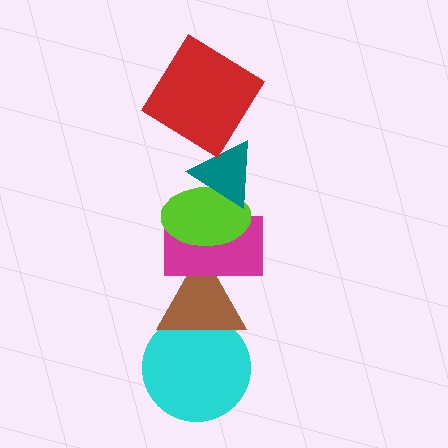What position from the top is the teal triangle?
The teal triangle is 2nd from the top.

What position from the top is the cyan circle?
The cyan circle is 6th from the top.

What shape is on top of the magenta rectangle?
The lime ellipse is on top of the magenta rectangle.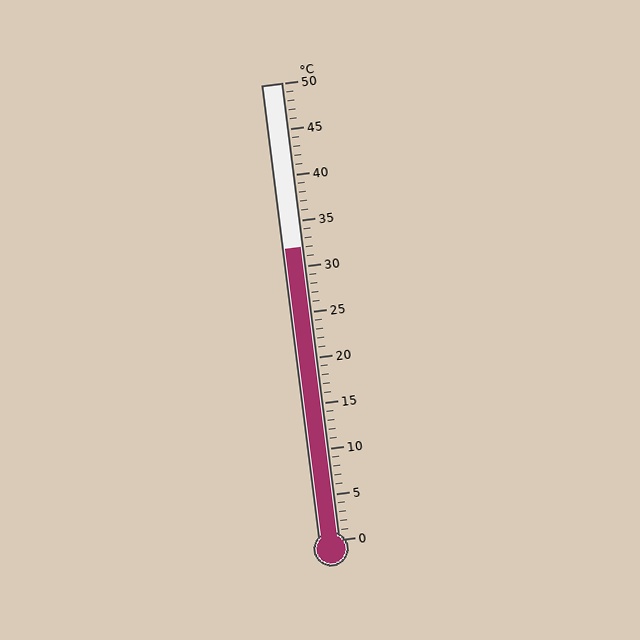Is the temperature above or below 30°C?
The temperature is above 30°C.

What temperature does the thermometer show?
The thermometer shows approximately 32°C.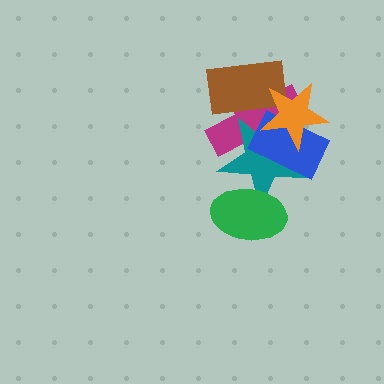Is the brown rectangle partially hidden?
Yes, it is partially covered by another shape.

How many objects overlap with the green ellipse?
1 object overlaps with the green ellipse.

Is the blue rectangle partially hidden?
Yes, it is partially covered by another shape.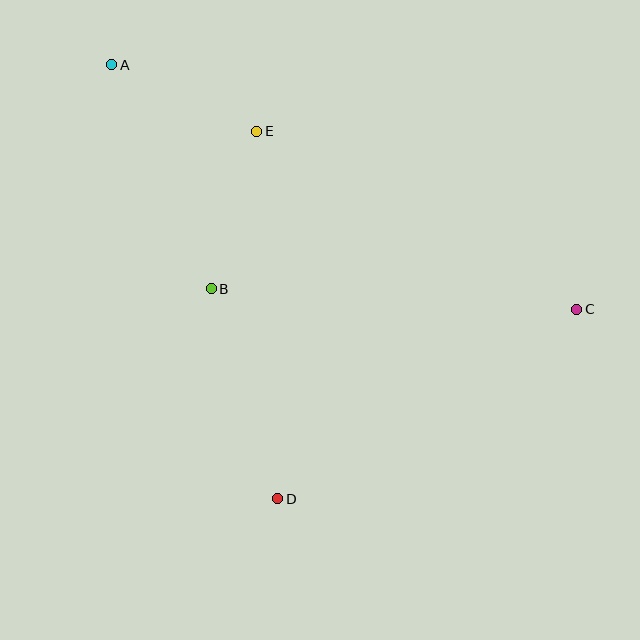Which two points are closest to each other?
Points A and E are closest to each other.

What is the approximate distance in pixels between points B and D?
The distance between B and D is approximately 220 pixels.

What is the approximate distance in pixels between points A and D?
The distance between A and D is approximately 465 pixels.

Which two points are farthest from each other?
Points A and C are farthest from each other.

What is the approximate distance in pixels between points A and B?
The distance between A and B is approximately 245 pixels.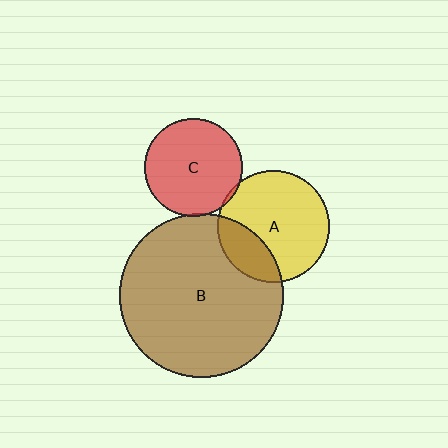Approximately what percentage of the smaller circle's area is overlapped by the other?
Approximately 5%.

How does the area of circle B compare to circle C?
Approximately 2.8 times.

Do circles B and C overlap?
Yes.